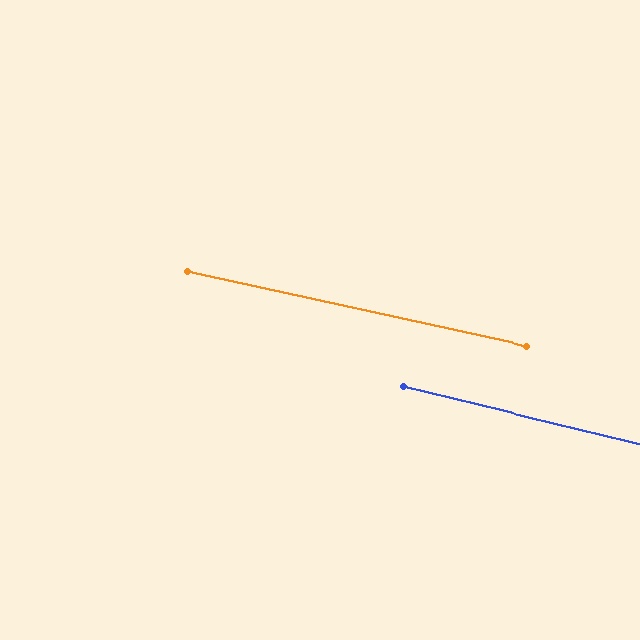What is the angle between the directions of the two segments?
Approximately 1 degree.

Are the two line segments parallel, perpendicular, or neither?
Parallel — their directions differ by only 1.2°.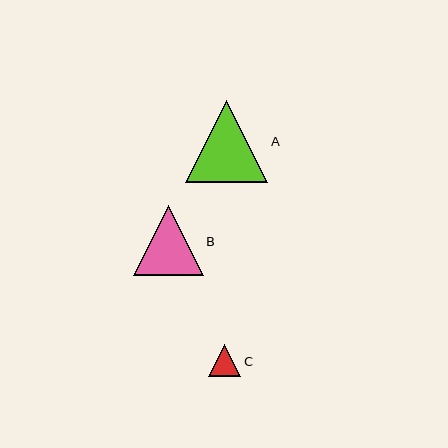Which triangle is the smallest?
Triangle C is the smallest with a size of approximately 32 pixels.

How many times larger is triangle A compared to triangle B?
Triangle A is approximately 1.2 times the size of triangle B.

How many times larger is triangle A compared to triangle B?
Triangle A is approximately 1.2 times the size of triangle B.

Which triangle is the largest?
Triangle A is the largest with a size of approximately 83 pixels.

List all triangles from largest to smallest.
From largest to smallest: A, B, C.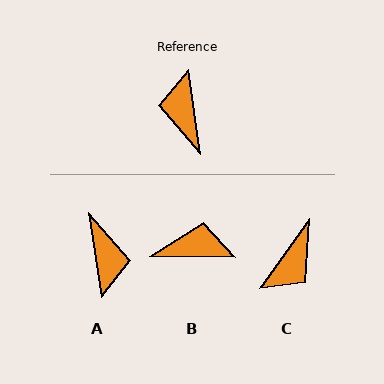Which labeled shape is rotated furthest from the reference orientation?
A, about 179 degrees away.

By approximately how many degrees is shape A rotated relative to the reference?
Approximately 179 degrees clockwise.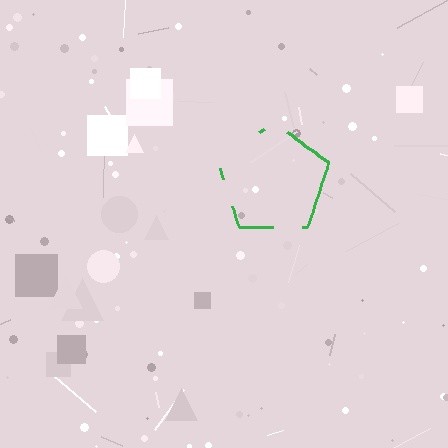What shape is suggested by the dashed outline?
The dashed outline suggests a pentagon.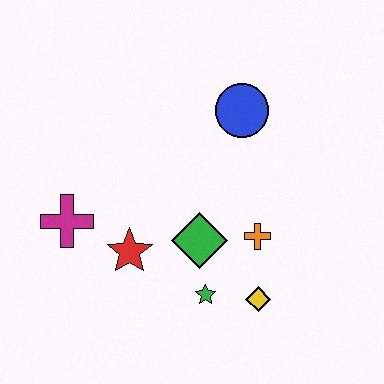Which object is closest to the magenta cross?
The red star is closest to the magenta cross.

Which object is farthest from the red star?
The blue circle is farthest from the red star.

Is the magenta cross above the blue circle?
No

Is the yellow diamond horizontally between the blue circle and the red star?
No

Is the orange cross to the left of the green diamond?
No